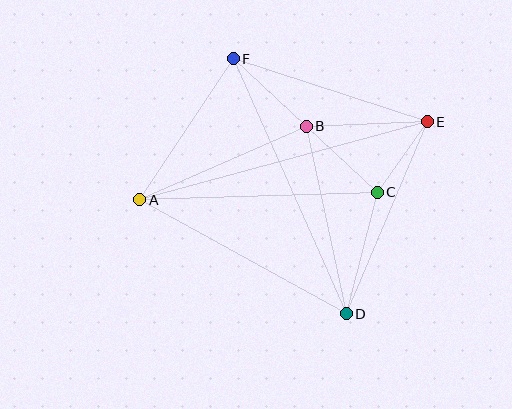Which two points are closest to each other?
Points C and E are closest to each other.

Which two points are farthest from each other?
Points A and E are farthest from each other.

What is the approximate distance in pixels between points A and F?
The distance between A and F is approximately 169 pixels.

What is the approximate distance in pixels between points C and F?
The distance between C and F is approximately 196 pixels.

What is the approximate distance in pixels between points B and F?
The distance between B and F is approximately 100 pixels.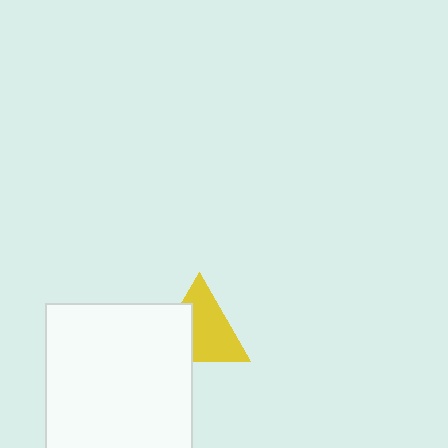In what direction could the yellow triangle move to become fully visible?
The yellow triangle could move toward the upper-right. That would shift it out from behind the white square entirely.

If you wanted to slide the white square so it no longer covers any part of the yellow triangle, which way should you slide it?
Slide it toward the lower-left — that is the most direct way to separate the two shapes.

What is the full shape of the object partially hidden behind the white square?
The partially hidden object is a yellow triangle.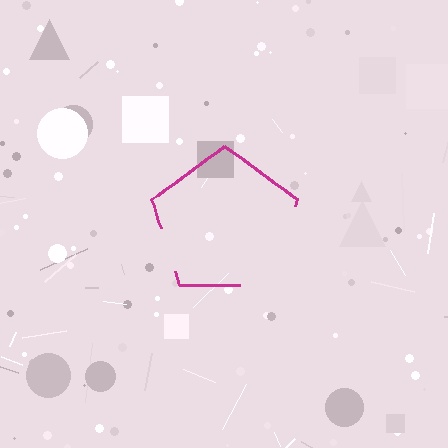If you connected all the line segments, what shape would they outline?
They would outline a pentagon.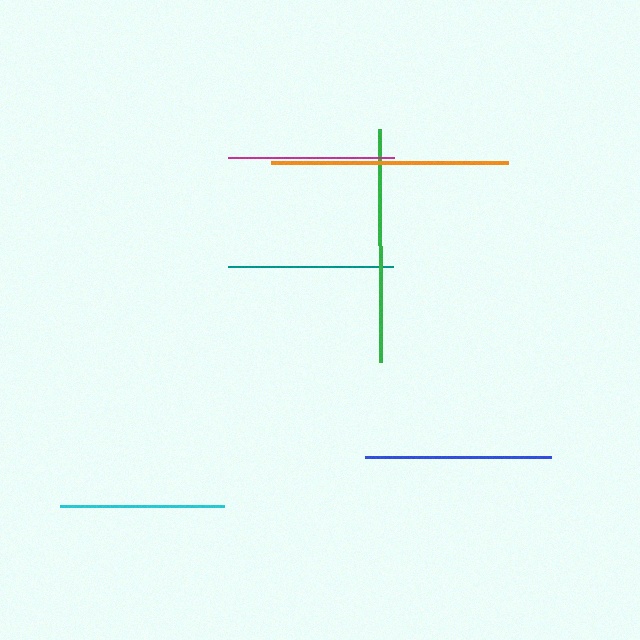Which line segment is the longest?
The orange line is the longest at approximately 237 pixels.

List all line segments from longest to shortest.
From longest to shortest: orange, green, blue, magenta, teal, cyan.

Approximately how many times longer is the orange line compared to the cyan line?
The orange line is approximately 1.4 times the length of the cyan line.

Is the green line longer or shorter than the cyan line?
The green line is longer than the cyan line.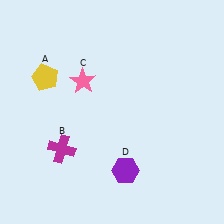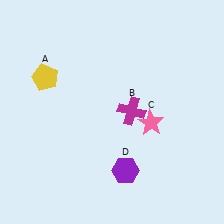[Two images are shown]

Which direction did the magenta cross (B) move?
The magenta cross (B) moved right.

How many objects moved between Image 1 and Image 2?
2 objects moved between the two images.